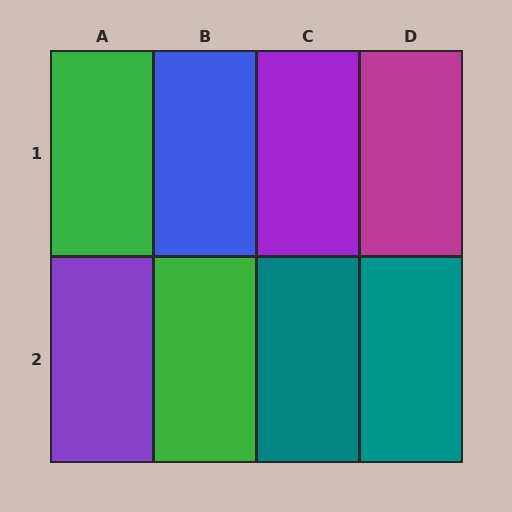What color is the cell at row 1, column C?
Purple.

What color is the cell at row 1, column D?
Magenta.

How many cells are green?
2 cells are green.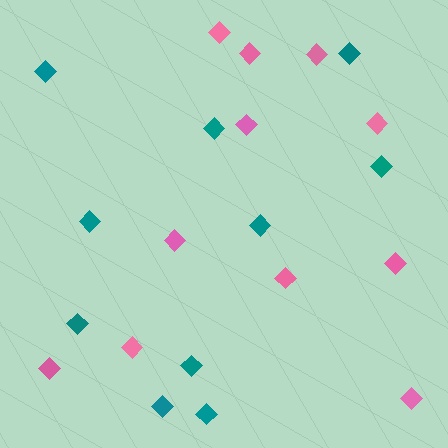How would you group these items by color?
There are 2 groups: one group of pink diamonds (11) and one group of teal diamonds (10).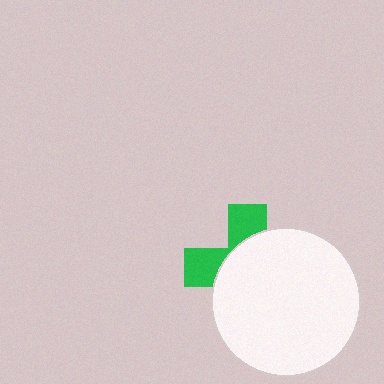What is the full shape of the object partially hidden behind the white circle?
The partially hidden object is a green cross.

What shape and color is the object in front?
The object in front is a white circle.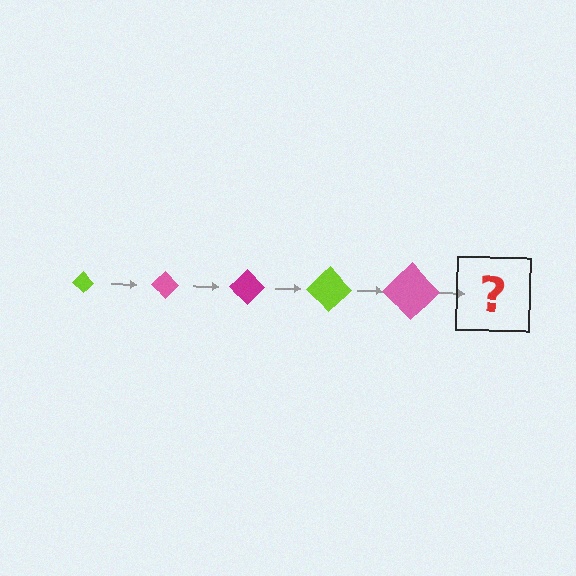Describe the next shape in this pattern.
It should be a magenta diamond, larger than the previous one.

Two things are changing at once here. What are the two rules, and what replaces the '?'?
The two rules are that the diamond grows larger each step and the color cycles through lime, pink, and magenta. The '?' should be a magenta diamond, larger than the previous one.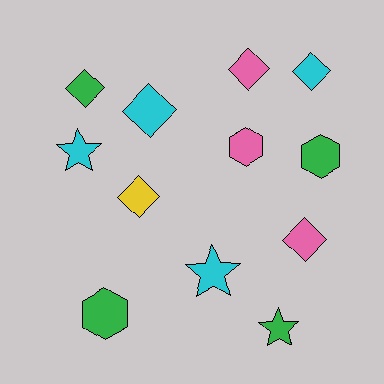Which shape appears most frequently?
Diamond, with 6 objects.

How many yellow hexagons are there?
There are no yellow hexagons.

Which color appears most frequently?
Green, with 4 objects.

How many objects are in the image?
There are 12 objects.